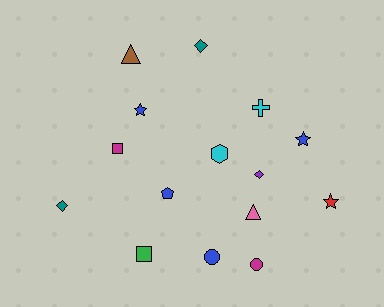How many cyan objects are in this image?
There are 2 cyan objects.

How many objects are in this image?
There are 15 objects.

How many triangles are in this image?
There are 2 triangles.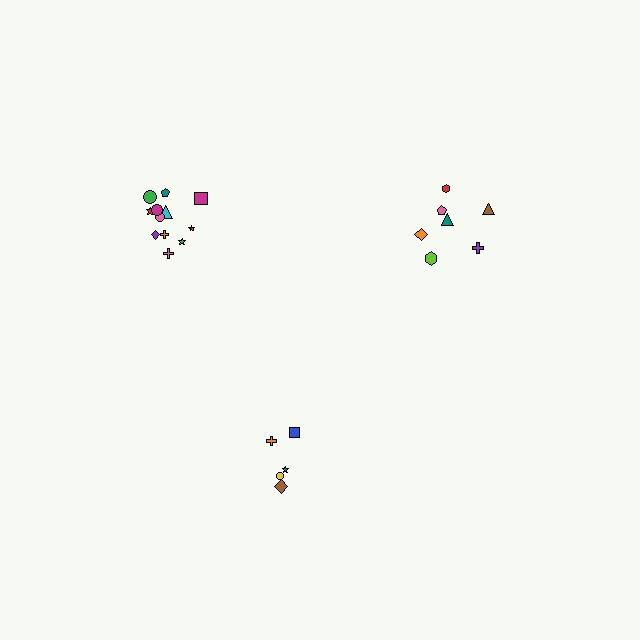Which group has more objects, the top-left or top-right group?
The top-left group.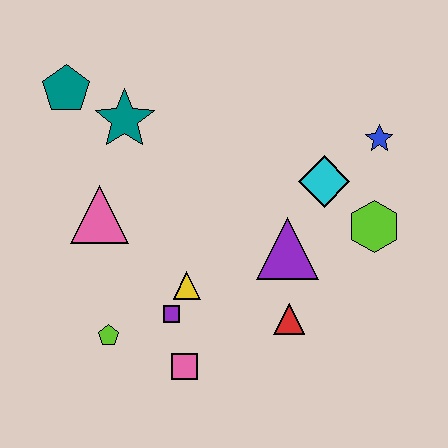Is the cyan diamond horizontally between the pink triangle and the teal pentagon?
No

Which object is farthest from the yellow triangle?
The blue star is farthest from the yellow triangle.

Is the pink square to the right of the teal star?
Yes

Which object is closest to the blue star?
The cyan diamond is closest to the blue star.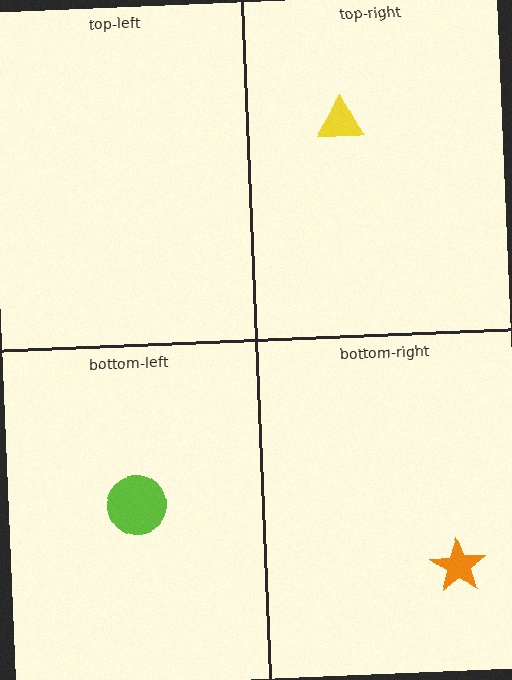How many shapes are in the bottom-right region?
1.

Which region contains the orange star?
The bottom-right region.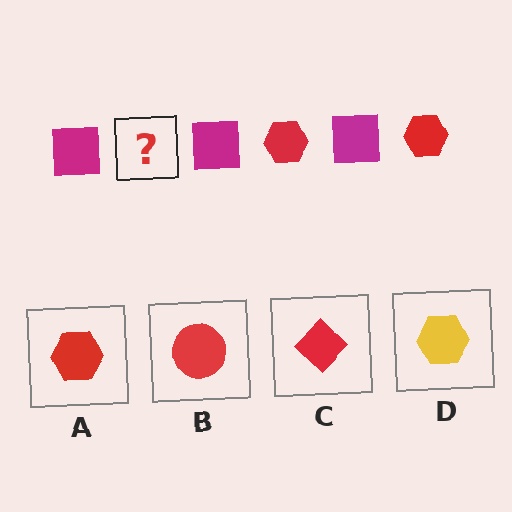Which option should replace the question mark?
Option A.